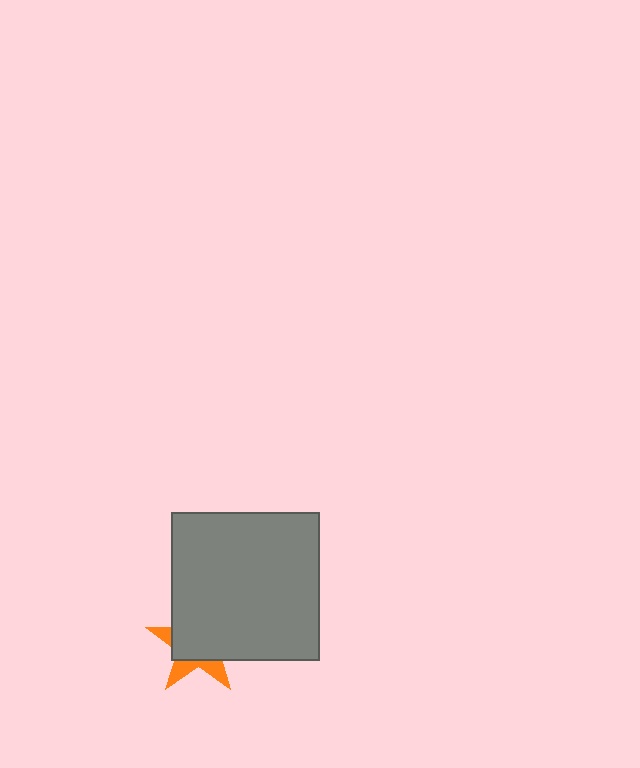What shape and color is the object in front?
The object in front is a gray square.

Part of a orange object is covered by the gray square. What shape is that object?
It is a star.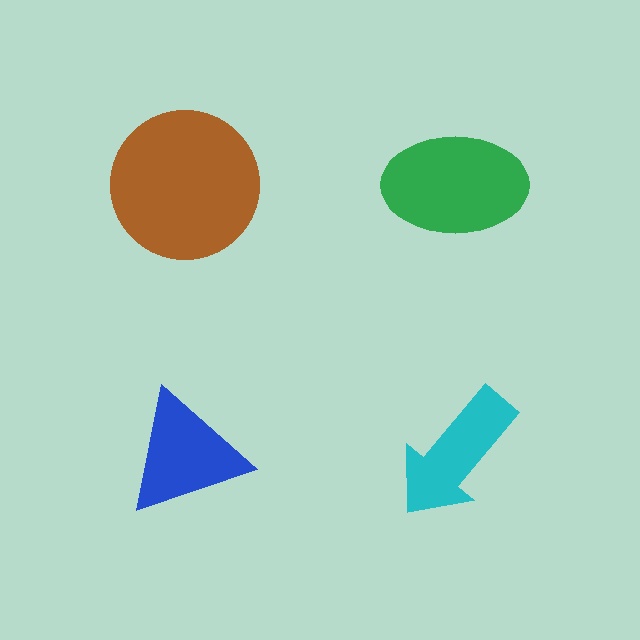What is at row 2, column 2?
A cyan arrow.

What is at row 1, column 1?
A brown circle.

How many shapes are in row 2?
2 shapes.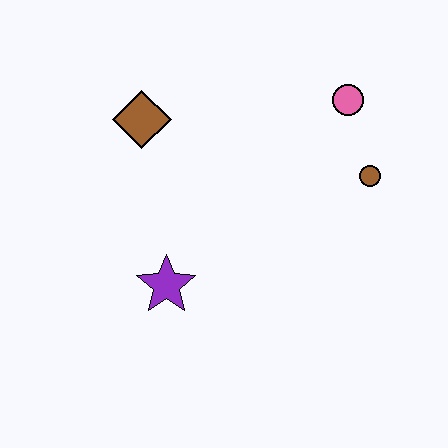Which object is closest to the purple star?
The brown diamond is closest to the purple star.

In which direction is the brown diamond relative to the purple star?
The brown diamond is above the purple star.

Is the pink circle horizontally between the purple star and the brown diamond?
No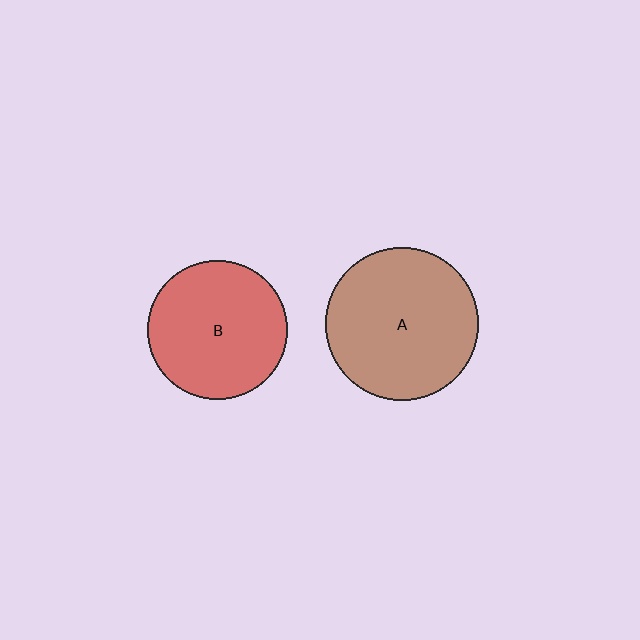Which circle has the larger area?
Circle A (brown).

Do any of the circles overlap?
No, none of the circles overlap.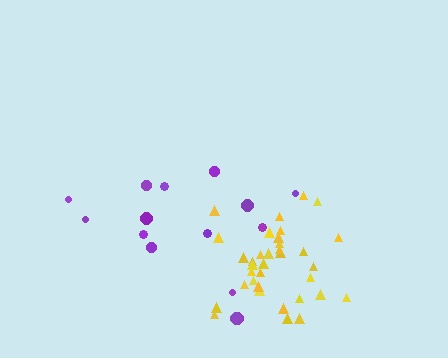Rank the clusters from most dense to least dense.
yellow, purple.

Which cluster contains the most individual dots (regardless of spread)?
Yellow (35).